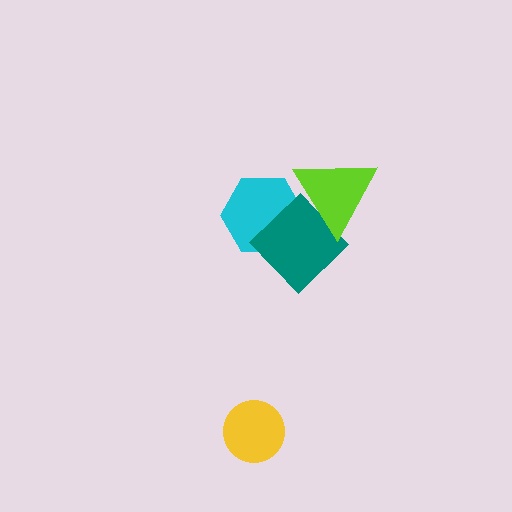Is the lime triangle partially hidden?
No, no other shape covers it.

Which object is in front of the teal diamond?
The lime triangle is in front of the teal diamond.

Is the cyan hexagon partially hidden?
Yes, it is partially covered by another shape.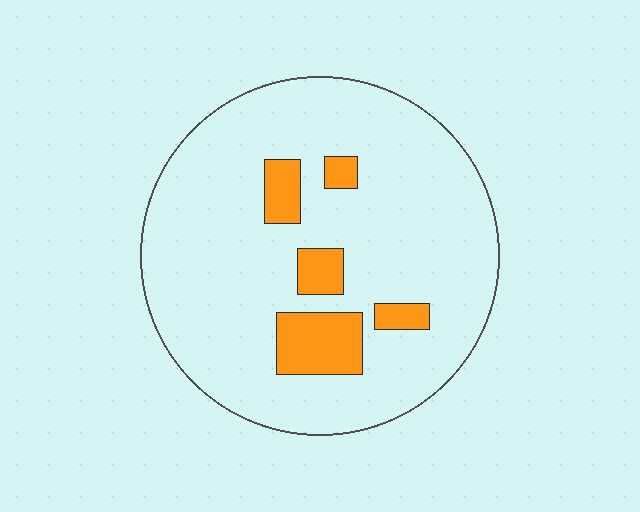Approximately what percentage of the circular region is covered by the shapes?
Approximately 15%.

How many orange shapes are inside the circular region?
5.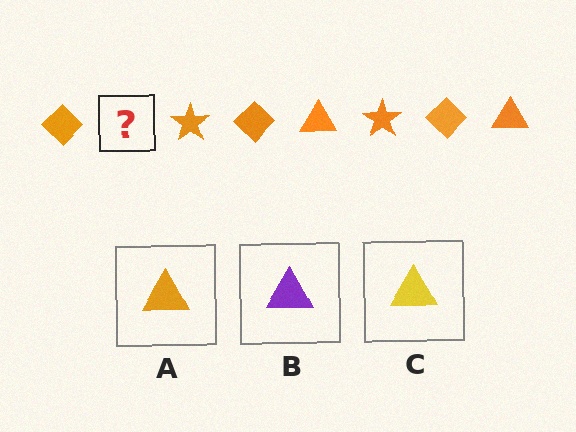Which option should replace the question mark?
Option A.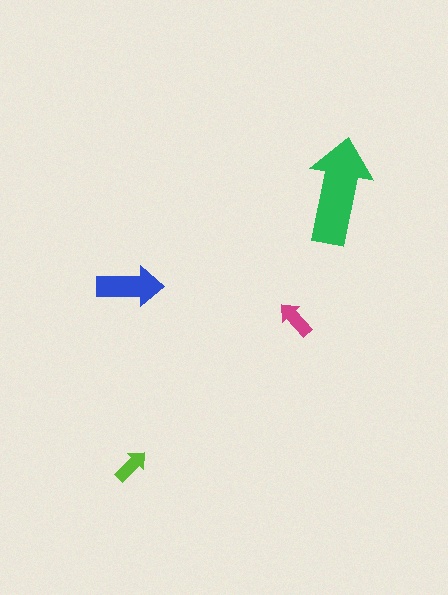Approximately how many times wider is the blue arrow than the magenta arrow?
About 1.5 times wider.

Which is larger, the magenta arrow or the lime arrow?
The magenta one.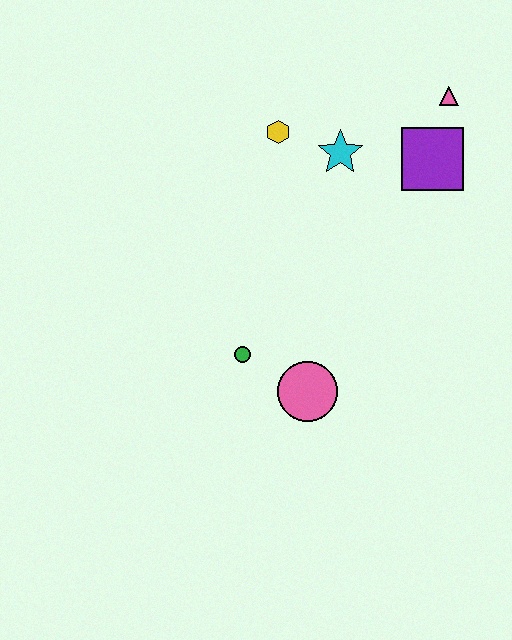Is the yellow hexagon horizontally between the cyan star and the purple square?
No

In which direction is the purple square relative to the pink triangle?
The purple square is below the pink triangle.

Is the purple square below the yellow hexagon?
Yes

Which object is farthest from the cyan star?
The pink circle is farthest from the cyan star.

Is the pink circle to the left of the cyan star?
Yes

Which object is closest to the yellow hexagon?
The cyan star is closest to the yellow hexagon.